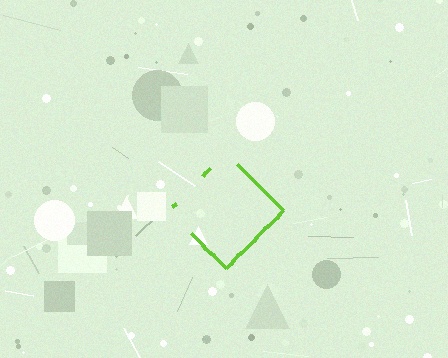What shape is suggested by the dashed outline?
The dashed outline suggests a diamond.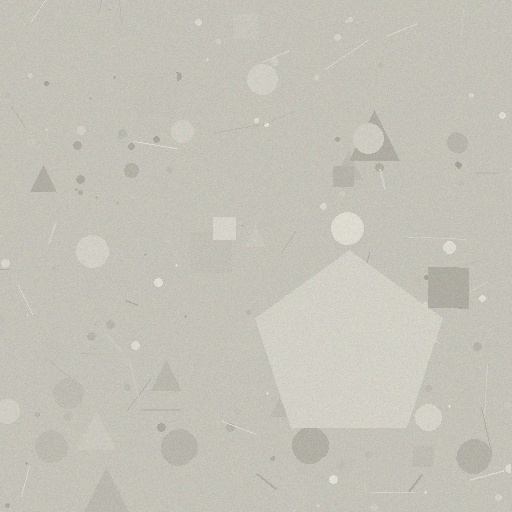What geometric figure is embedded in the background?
A pentagon is embedded in the background.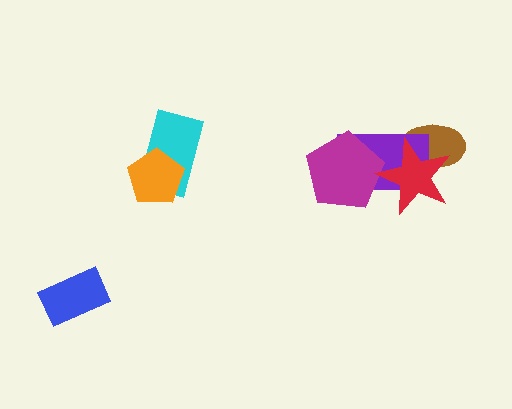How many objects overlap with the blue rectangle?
0 objects overlap with the blue rectangle.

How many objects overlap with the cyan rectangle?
1 object overlaps with the cyan rectangle.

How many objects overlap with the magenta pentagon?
2 objects overlap with the magenta pentagon.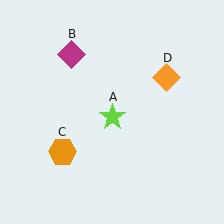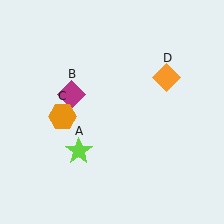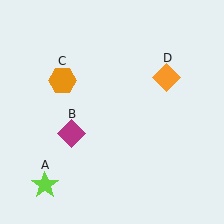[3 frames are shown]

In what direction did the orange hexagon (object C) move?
The orange hexagon (object C) moved up.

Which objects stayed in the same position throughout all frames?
Orange diamond (object D) remained stationary.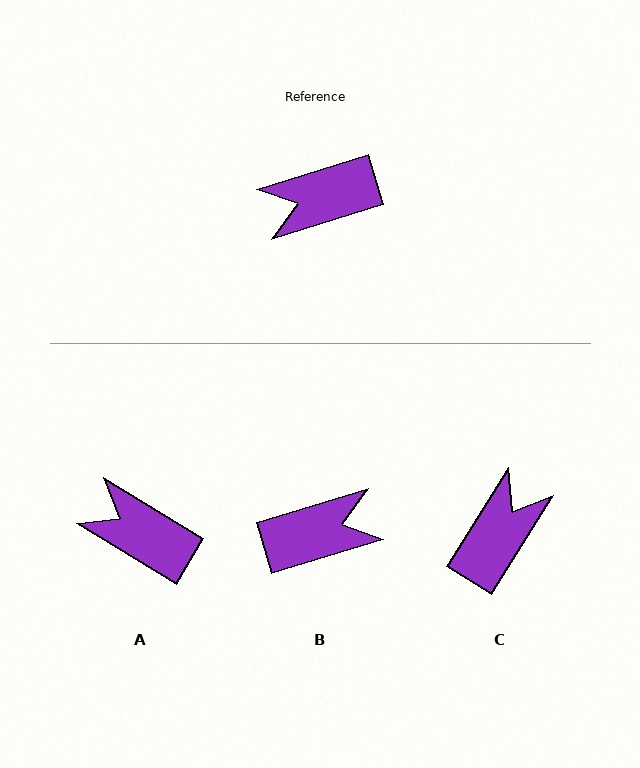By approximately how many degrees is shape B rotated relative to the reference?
Approximately 180 degrees counter-clockwise.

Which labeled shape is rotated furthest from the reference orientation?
B, about 180 degrees away.